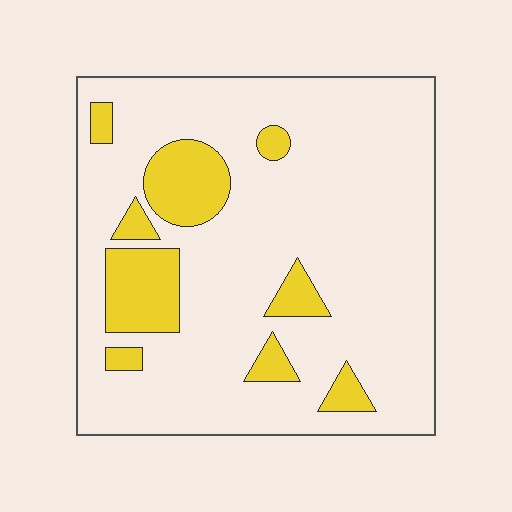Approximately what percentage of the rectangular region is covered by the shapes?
Approximately 15%.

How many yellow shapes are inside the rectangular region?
9.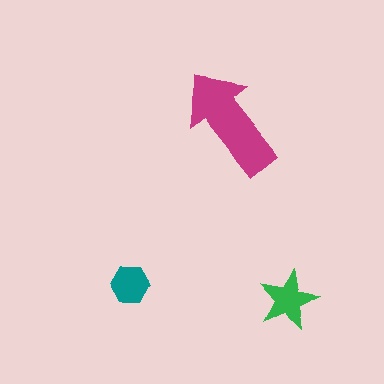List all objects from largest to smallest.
The magenta arrow, the green star, the teal hexagon.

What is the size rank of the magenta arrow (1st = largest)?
1st.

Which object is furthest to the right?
The green star is rightmost.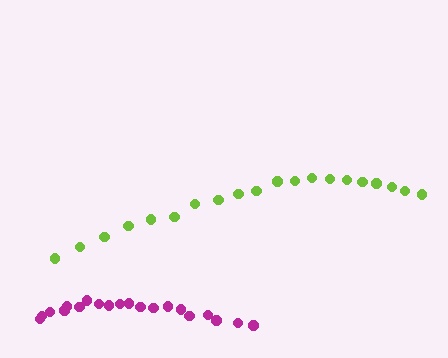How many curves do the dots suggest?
There are 2 distinct paths.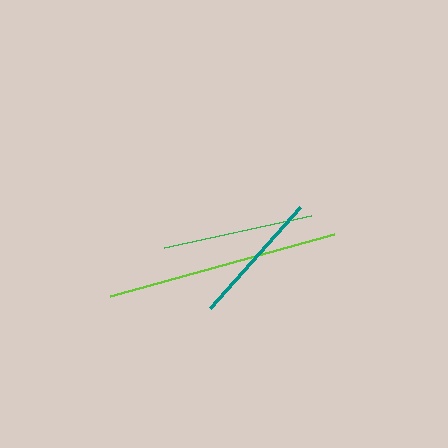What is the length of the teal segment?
The teal segment is approximately 135 pixels long.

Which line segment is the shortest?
The teal line is the shortest at approximately 135 pixels.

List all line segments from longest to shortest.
From longest to shortest: lime, green, teal.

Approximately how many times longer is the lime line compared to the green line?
The lime line is approximately 1.5 times the length of the green line.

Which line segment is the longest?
The lime line is the longest at approximately 232 pixels.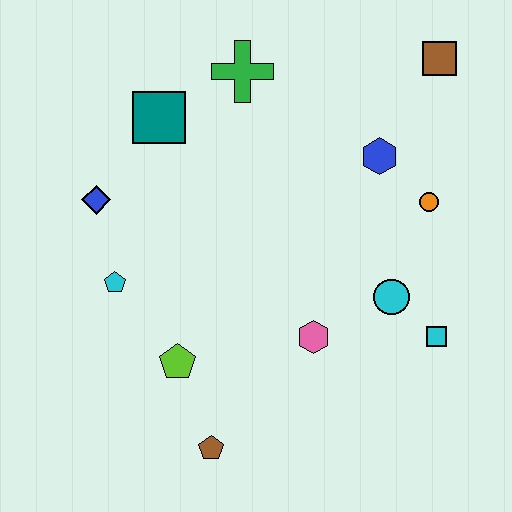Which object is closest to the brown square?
The blue hexagon is closest to the brown square.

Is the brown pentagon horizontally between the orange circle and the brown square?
No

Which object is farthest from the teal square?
The cyan square is farthest from the teal square.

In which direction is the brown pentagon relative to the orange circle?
The brown pentagon is below the orange circle.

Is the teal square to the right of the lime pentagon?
No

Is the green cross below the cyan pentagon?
No